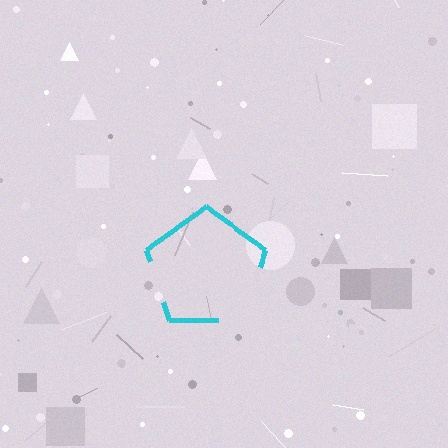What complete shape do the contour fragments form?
The contour fragments form a pentagon.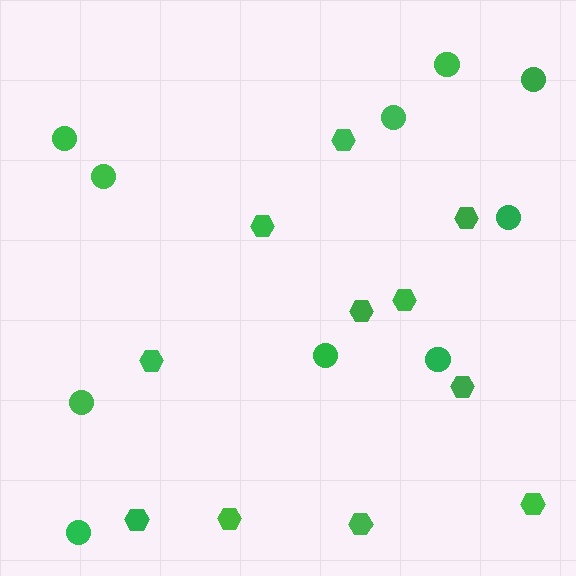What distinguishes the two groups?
There are 2 groups: one group of circles (10) and one group of hexagons (11).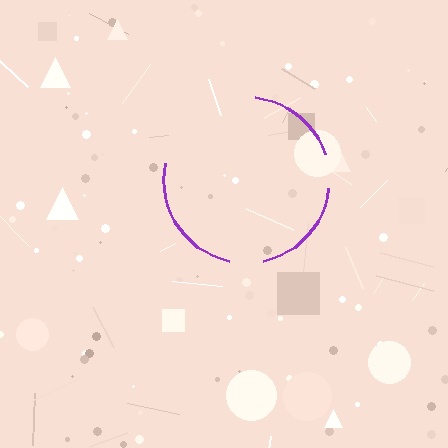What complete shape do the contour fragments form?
The contour fragments form a circle.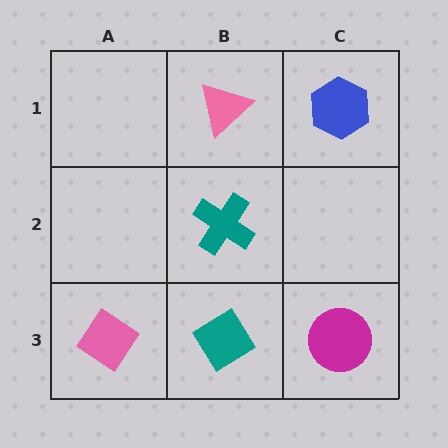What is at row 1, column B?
A pink triangle.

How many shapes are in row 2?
1 shape.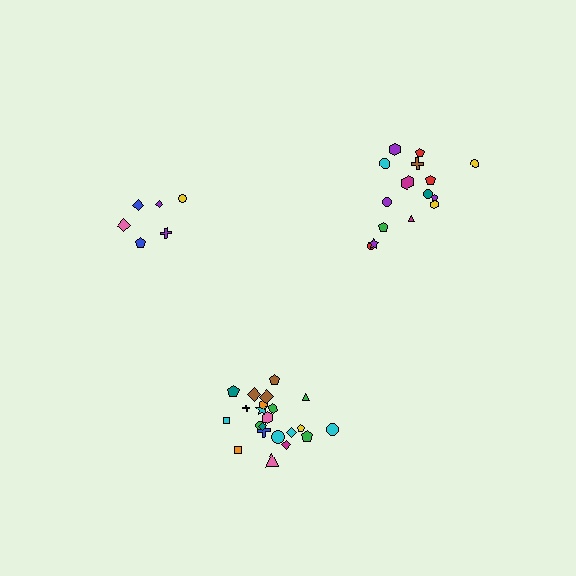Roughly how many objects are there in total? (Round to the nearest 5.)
Roughly 45 objects in total.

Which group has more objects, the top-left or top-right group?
The top-right group.